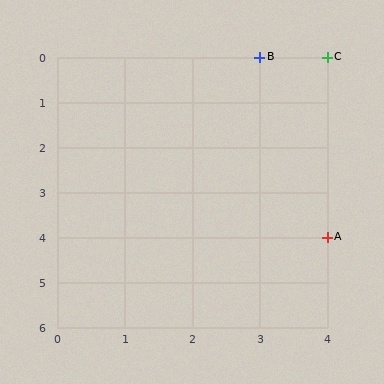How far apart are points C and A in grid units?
Points C and A are 4 rows apart.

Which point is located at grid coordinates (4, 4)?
Point A is at (4, 4).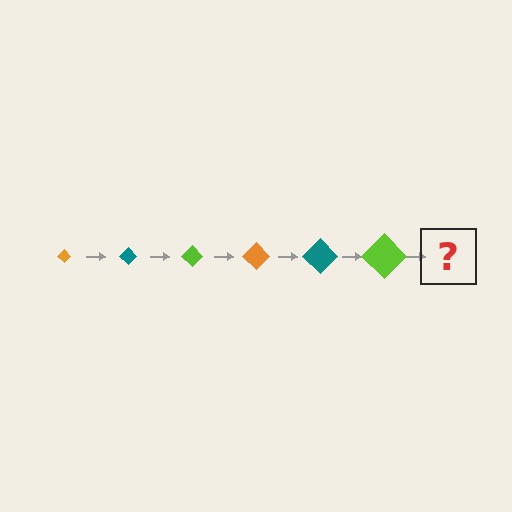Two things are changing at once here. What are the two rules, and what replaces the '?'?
The two rules are that the diamond grows larger each step and the color cycles through orange, teal, and lime. The '?' should be an orange diamond, larger than the previous one.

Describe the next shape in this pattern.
It should be an orange diamond, larger than the previous one.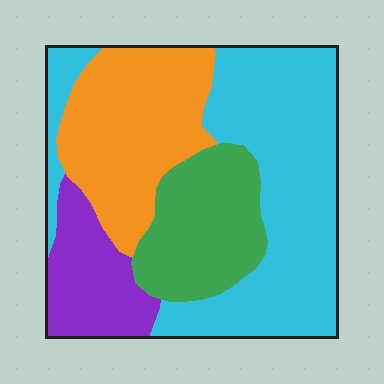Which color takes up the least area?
Purple, at roughly 15%.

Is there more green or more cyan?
Cyan.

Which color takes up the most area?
Cyan, at roughly 45%.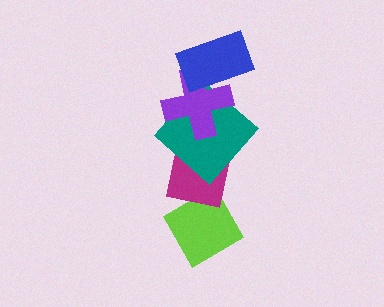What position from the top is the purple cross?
The purple cross is 2nd from the top.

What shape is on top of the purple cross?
The blue rectangle is on top of the purple cross.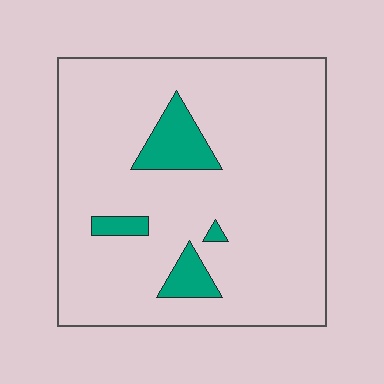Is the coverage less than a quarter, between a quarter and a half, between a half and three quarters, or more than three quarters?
Less than a quarter.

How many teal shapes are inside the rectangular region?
4.